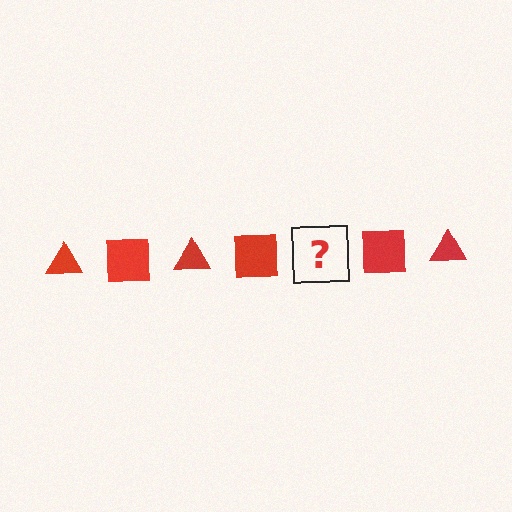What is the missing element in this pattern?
The missing element is a red triangle.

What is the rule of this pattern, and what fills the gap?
The rule is that the pattern cycles through triangle, square shapes in red. The gap should be filled with a red triangle.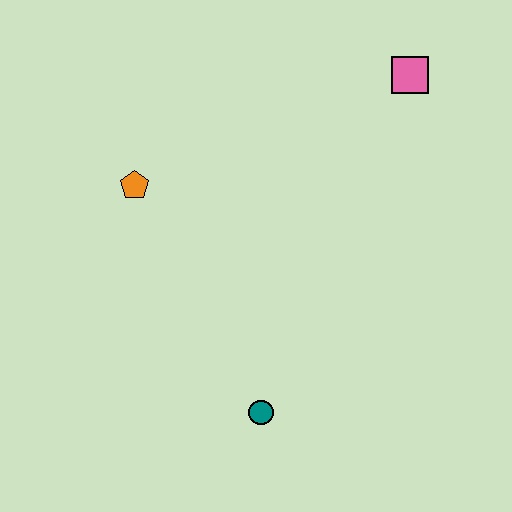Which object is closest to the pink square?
The orange pentagon is closest to the pink square.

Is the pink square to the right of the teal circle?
Yes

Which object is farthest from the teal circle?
The pink square is farthest from the teal circle.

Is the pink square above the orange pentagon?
Yes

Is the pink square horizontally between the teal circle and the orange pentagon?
No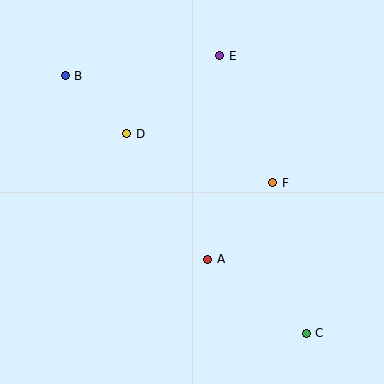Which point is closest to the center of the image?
Point A at (208, 259) is closest to the center.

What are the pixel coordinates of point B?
Point B is at (65, 76).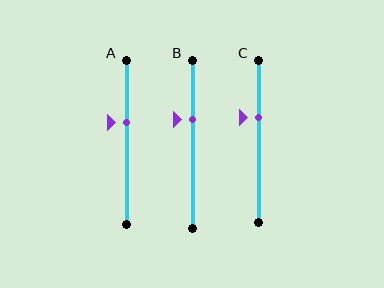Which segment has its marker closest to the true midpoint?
Segment A has its marker closest to the true midpoint.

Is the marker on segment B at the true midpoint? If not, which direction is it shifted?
No, the marker on segment B is shifted upward by about 15% of the segment length.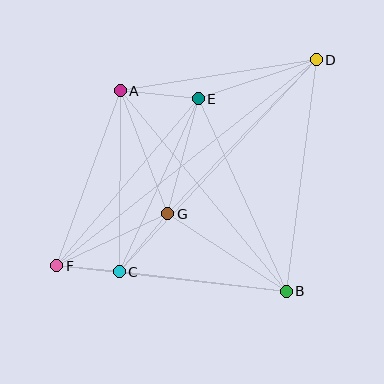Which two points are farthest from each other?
Points D and F are farthest from each other.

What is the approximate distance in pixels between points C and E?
The distance between C and E is approximately 190 pixels.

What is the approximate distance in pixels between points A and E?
The distance between A and E is approximately 78 pixels.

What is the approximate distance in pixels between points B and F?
The distance between B and F is approximately 231 pixels.